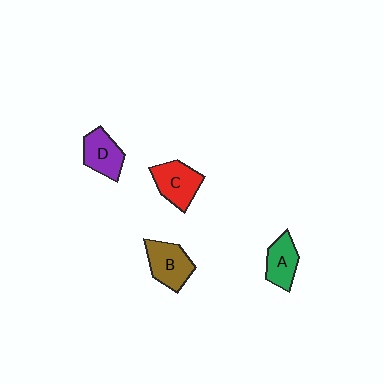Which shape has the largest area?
Shape B (brown).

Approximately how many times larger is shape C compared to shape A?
Approximately 1.2 times.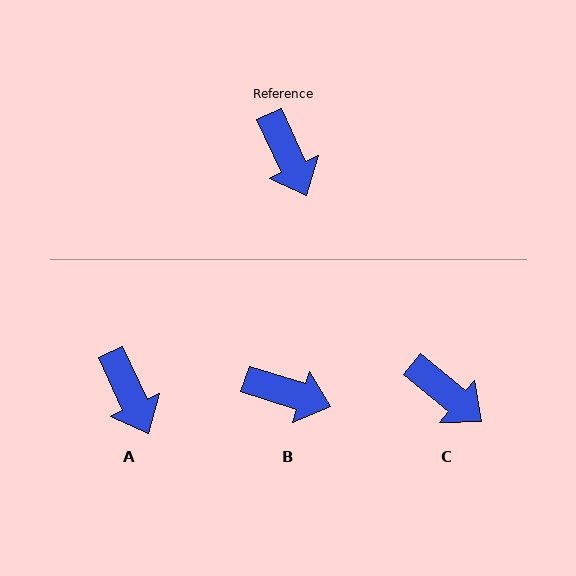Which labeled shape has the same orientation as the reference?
A.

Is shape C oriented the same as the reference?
No, it is off by about 25 degrees.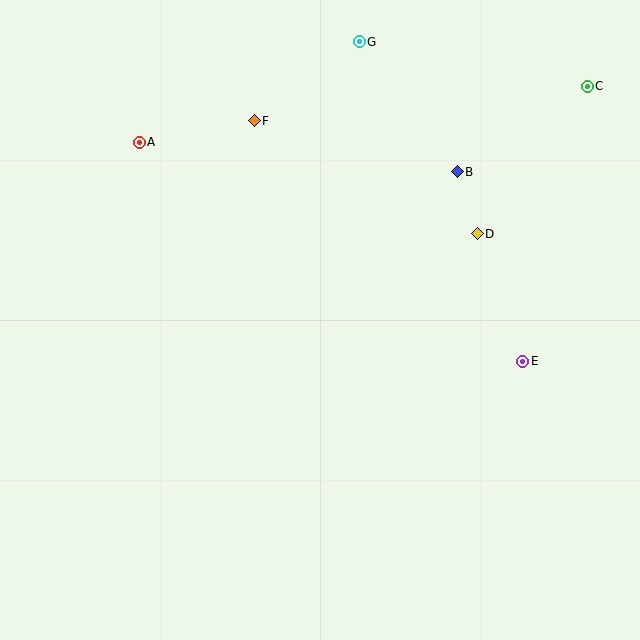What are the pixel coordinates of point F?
Point F is at (254, 121).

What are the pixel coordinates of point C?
Point C is at (587, 86).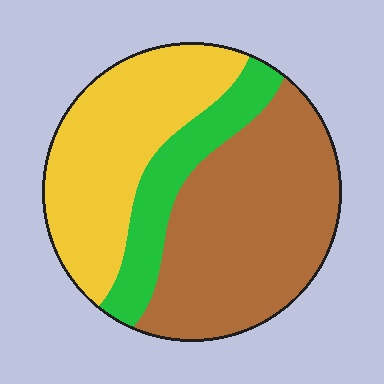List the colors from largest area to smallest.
From largest to smallest: brown, yellow, green.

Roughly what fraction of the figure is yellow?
Yellow takes up about three eighths (3/8) of the figure.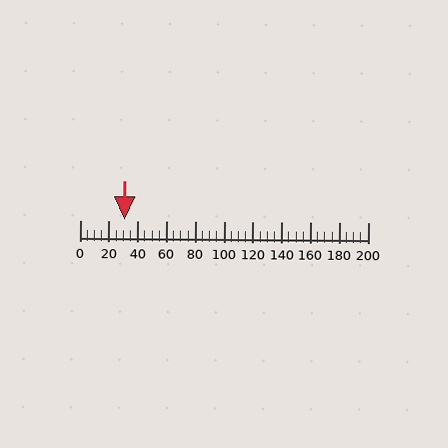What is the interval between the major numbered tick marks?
The major tick marks are spaced 20 units apart.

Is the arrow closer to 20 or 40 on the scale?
The arrow is closer to 40.